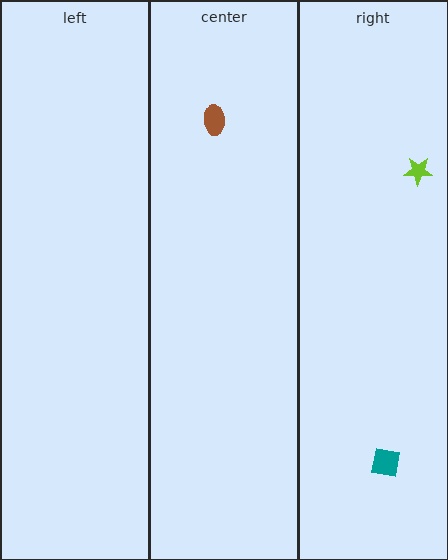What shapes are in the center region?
The brown ellipse.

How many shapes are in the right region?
2.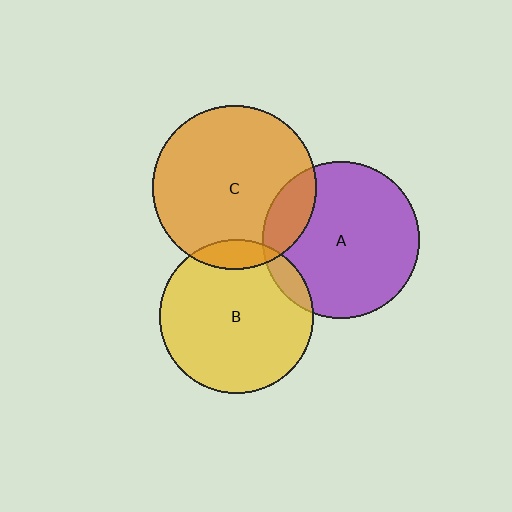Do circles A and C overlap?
Yes.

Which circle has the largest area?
Circle C (orange).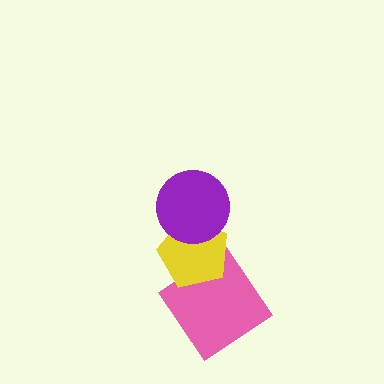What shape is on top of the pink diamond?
The yellow pentagon is on top of the pink diamond.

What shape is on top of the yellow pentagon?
The purple circle is on top of the yellow pentagon.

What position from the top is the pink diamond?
The pink diamond is 3rd from the top.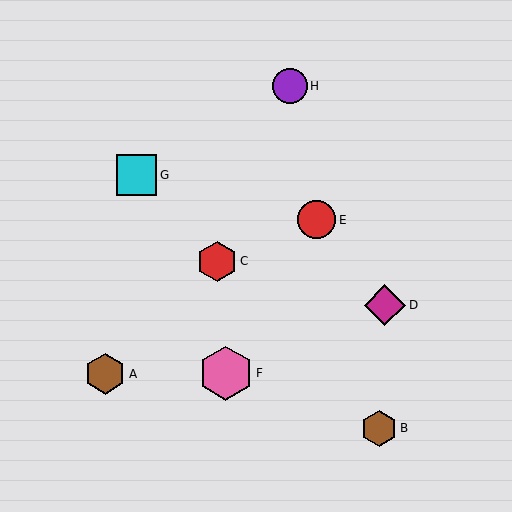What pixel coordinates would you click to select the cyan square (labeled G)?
Click at (136, 175) to select the cyan square G.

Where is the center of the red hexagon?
The center of the red hexagon is at (217, 261).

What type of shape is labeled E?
Shape E is a red circle.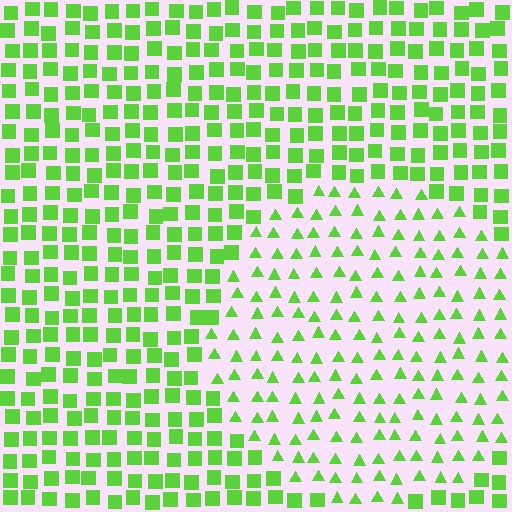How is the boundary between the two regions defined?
The boundary is defined by a change in element shape: triangles inside vs. squares outside. All elements share the same color and spacing.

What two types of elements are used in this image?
The image uses triangles inside the circle region and squares outside it.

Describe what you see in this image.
The image is filled with small lime elements arranged in a uniform grid. A circle-shaped region contains triangles, while the surrounding area contains squares. The boundary is defined purely by the change in element shape.